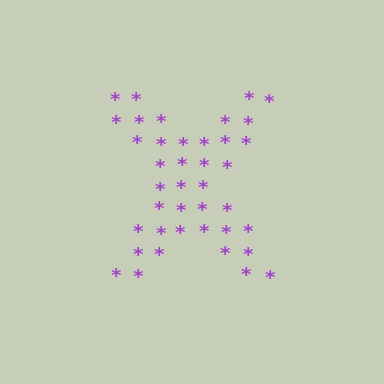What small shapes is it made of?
It is made of small asterisks.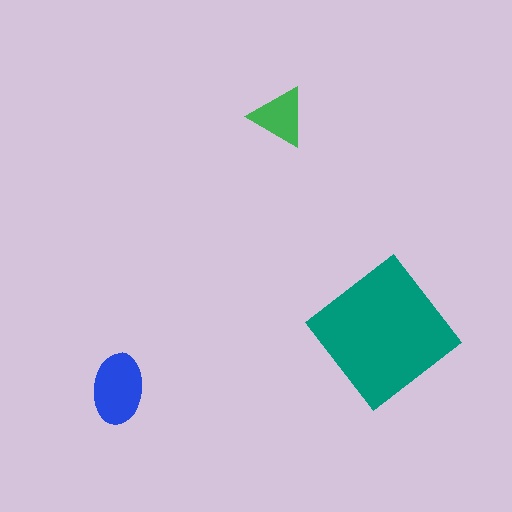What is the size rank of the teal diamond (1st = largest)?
1st.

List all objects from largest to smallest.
The teal diamond, the blue ellipse, the green triangle.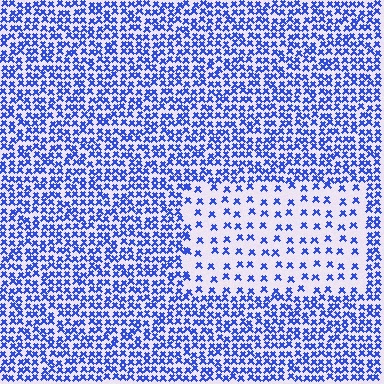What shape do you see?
I see a rectangle.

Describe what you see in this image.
The image contains small blue elements arranged at two different densities. A rectangle-shaped region is visible where the elements are less densely packed than the surrounding area.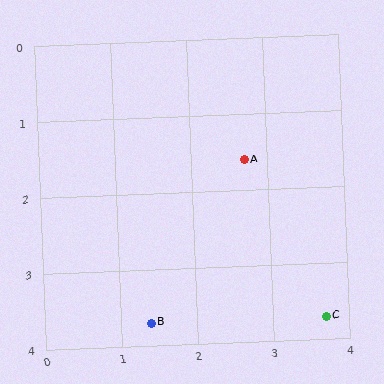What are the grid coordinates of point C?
Point C is at approximately (3.7, 3.7).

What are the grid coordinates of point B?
Point B is at approximately (1.4, 3.7).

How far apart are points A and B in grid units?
Points A and B are about 2.5 grid units apart.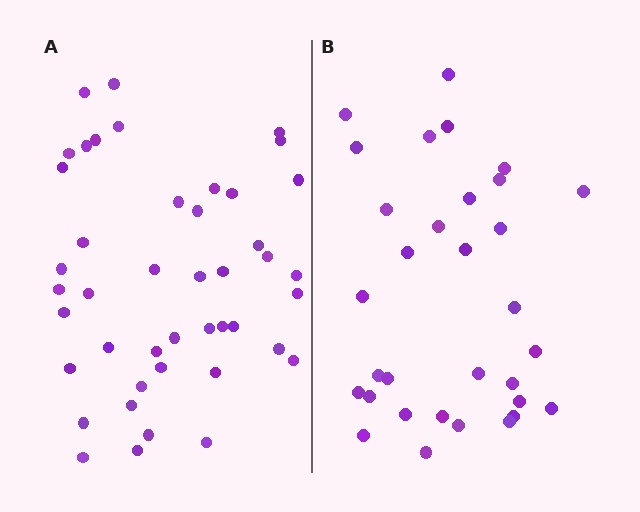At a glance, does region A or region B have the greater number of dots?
Region A (the left region) has more dots.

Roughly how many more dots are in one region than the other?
Region A has roughly 12 or so more dots than region B.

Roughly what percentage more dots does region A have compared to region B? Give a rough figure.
About 40% more.